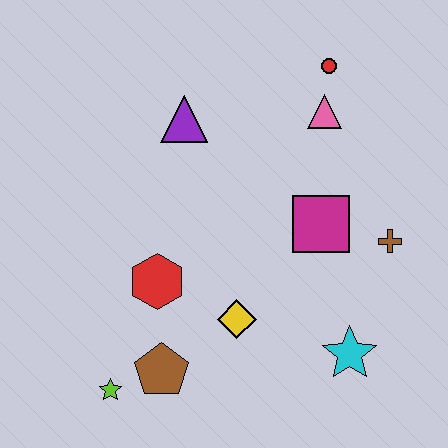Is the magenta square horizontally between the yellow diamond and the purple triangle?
No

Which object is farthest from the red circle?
The lime star is farthest from the red circle.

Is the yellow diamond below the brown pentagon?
No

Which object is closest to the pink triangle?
The red circle is closest to the pink triangle.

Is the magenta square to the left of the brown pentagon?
No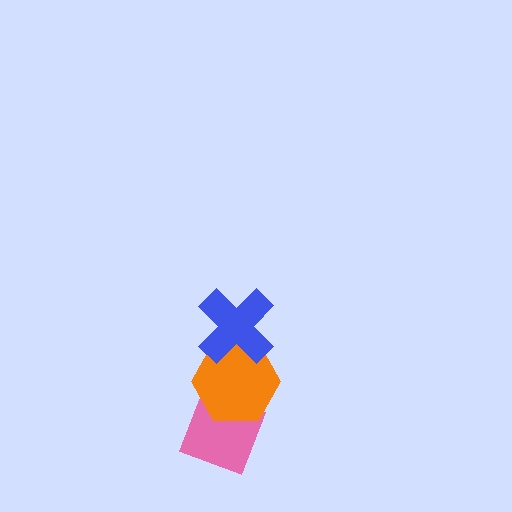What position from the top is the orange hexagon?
The orange hexagon is 2nd from the top.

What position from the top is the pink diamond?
The pink diamond is 3rd from the top.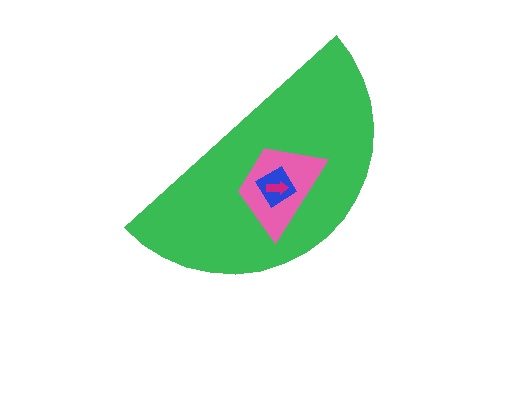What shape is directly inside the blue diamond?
The magenta arrow.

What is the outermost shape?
The green semicircle.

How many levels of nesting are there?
4.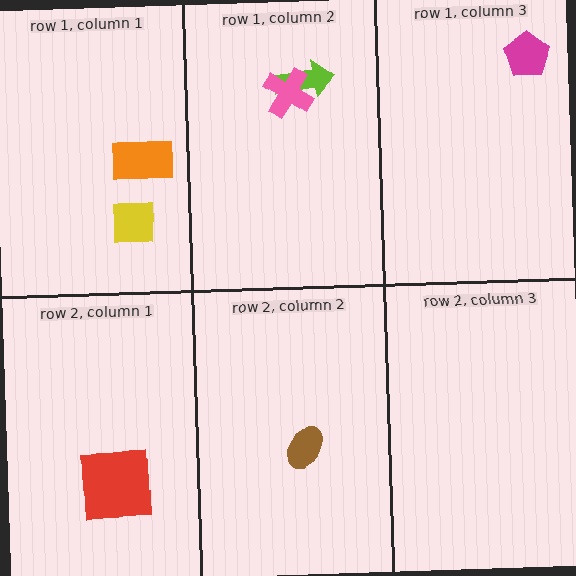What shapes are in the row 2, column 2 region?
The brown ellipse.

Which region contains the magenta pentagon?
The row 1, column 3 region.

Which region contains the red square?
The row 2, column 1 region.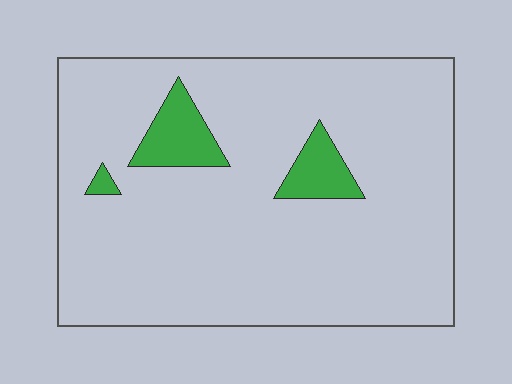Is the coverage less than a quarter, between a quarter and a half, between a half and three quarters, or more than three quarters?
Less than a quarter.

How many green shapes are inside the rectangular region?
3.